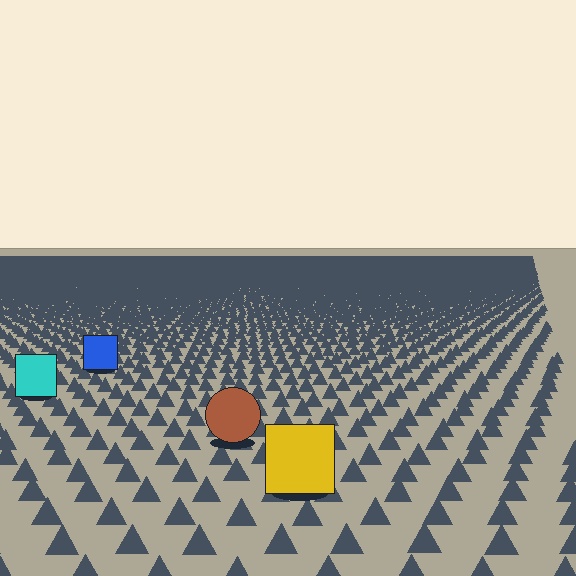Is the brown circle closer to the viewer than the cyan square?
Yes. The brown circle is closer — you can tell from the texture gradient: the ground texture is coarser near it.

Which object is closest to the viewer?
The yellow square is closest. The texture marks near it are larger and more spread out.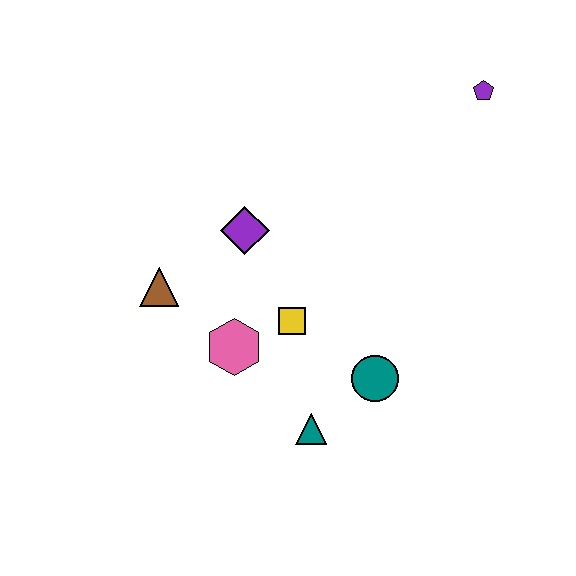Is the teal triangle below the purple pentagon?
Yes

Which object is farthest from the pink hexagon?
The purple pentagon is farthest from the pink hexagon.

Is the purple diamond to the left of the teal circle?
Yes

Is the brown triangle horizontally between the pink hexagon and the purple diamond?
No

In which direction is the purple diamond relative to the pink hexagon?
The purple diamond is above the pink hexagon.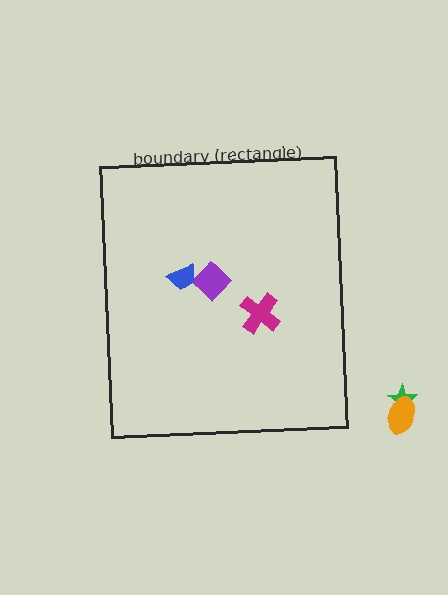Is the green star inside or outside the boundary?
Outside.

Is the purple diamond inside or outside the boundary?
Inside.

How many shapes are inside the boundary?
3 inside, 2 outside.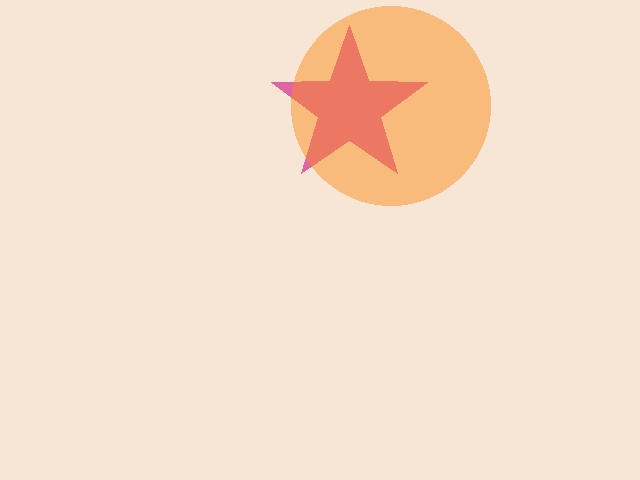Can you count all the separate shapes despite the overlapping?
Yes, there are 2 separate shapes.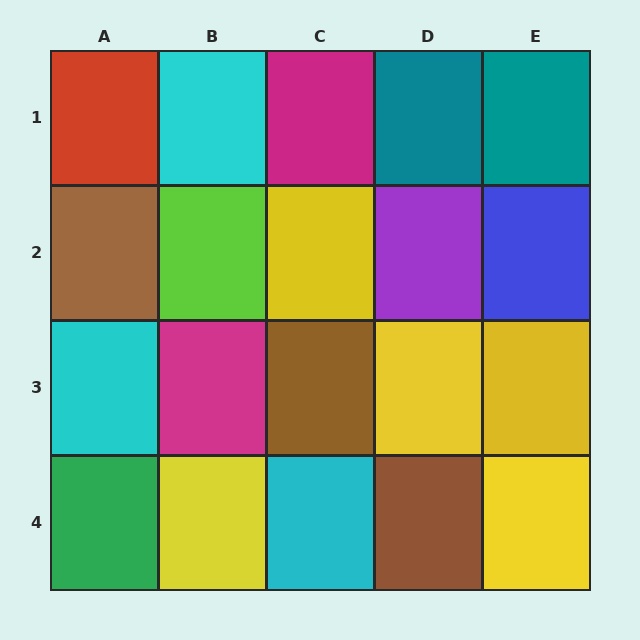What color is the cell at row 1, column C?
Magenta.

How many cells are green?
1 cell is green.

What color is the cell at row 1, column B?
Cyan.